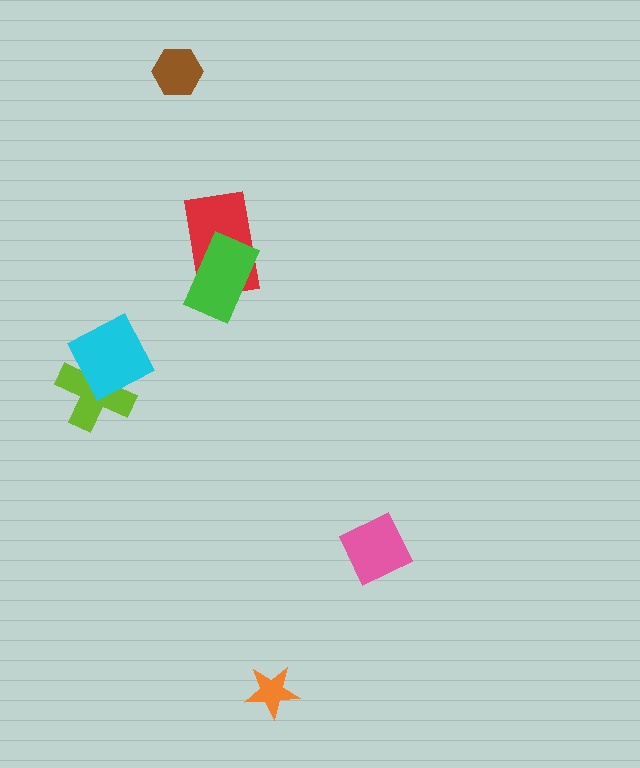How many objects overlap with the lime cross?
1 object overlaps with the lime cross.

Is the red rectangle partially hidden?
Yes, it is partially covered by another shape.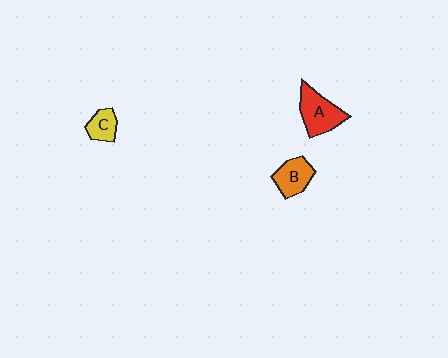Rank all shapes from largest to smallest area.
From largest to smallest: A (red), B (orange), C (yellow).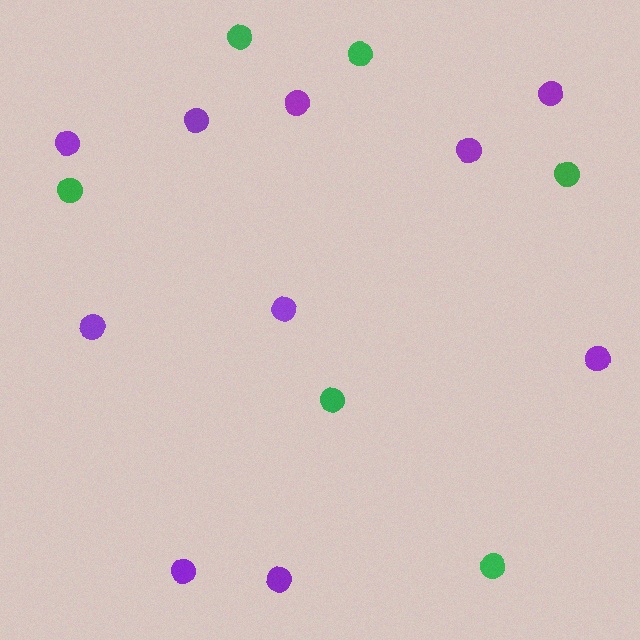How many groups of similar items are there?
There are 2 groups: one group of purple circles (10) and one group of green circles (6).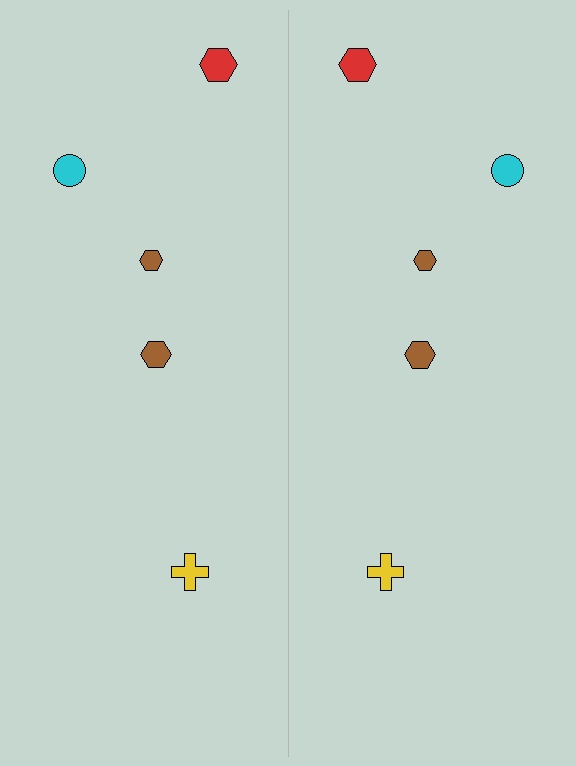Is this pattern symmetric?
Yes, this pattern has bilateral (reflection) symmetry.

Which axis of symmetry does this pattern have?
The pattern has a vertical axis of symmetry running through the center of the image.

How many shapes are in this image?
There are 10 shapes in this image.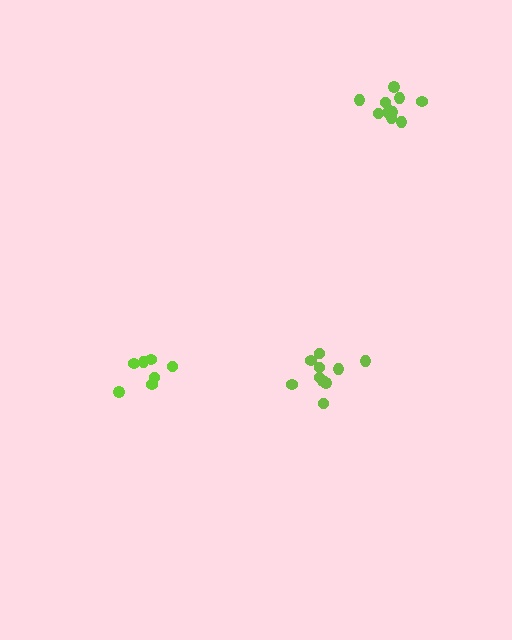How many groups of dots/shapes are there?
There are 3 groups.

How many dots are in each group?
Group 1: 10 dots, Group 2: 7 dots, Group 3: 11 dots (28 total).